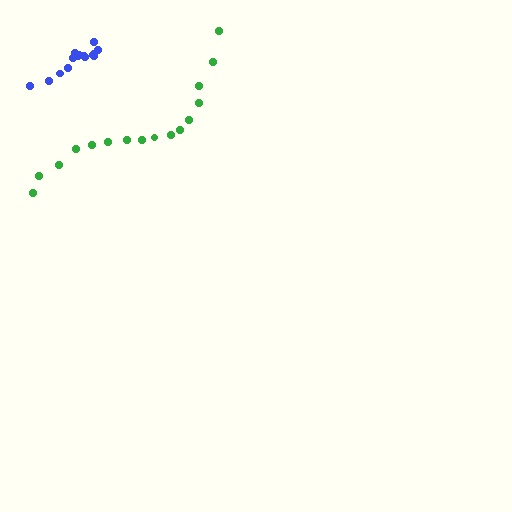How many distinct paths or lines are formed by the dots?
There are 2 distinct paths.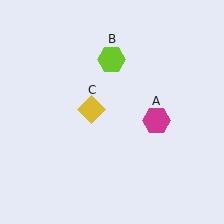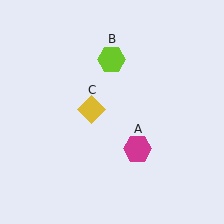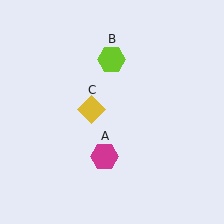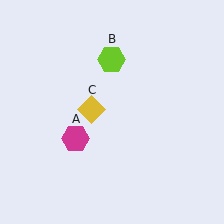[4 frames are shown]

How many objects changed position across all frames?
1 object changed position: magenta hexagon (object A).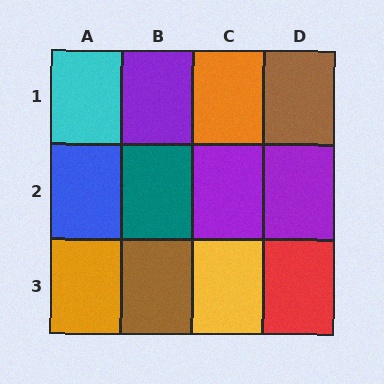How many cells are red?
1 cell is red.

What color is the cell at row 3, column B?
Brown.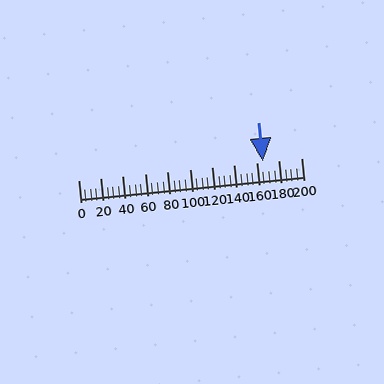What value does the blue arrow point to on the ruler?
The blue arrow points to approximately 166.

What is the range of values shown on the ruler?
The ruler shows values from 0 to 200.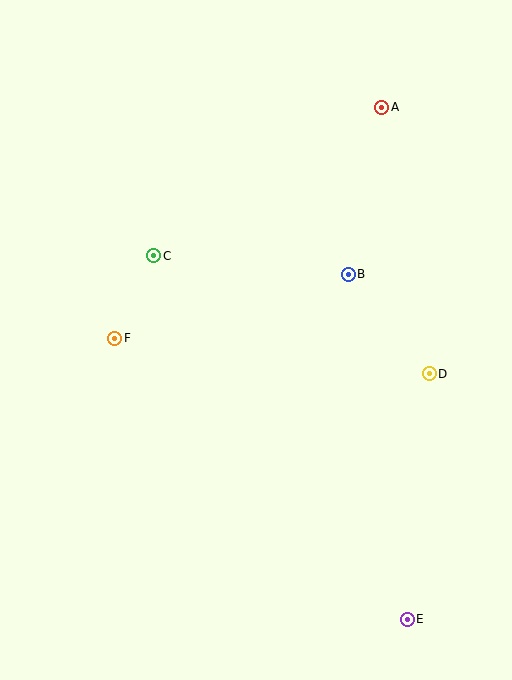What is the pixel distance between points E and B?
The distance between E and B is 350 pixels.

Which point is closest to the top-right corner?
Point A is closest to the top-right corner.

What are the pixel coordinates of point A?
Point A is at (382, 107).